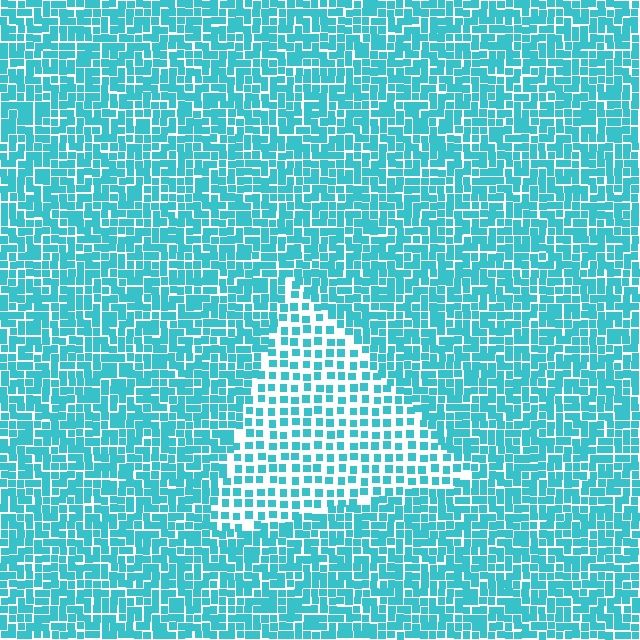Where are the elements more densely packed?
The elements are more densely packed outside the triangle boundary.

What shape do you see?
I see a triangle.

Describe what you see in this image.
The image contains small cyan elements arranged at two different densities. A triangle-shaped region is visible where the elements are less densely packed than the surrounding area.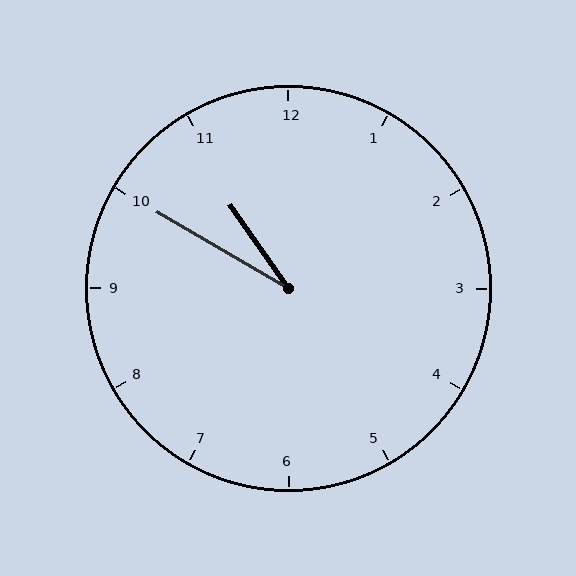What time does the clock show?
10:50.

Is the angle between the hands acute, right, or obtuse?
It is acute.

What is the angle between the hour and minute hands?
Approximately 25 degrees.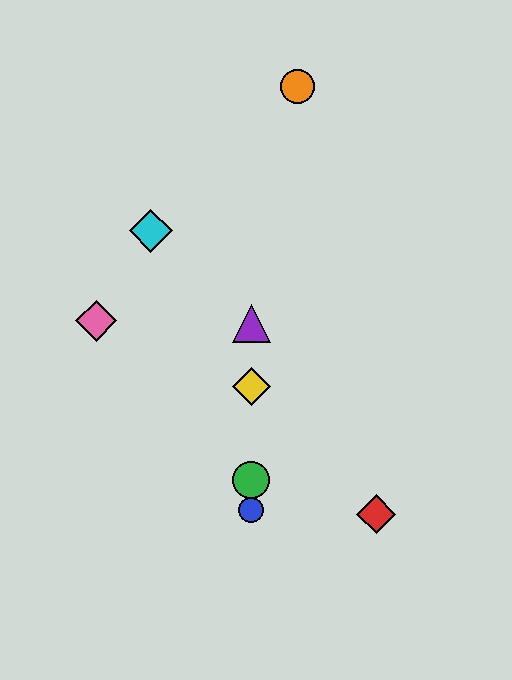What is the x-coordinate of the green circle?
The green circle is at x≈251.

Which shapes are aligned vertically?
The blue circle, the green circle, the yellow diamond, the purple triangle are aligned vertically.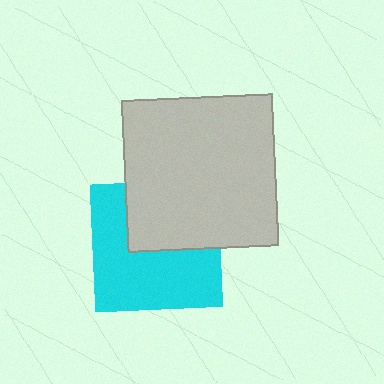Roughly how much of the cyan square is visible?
About half of it is visible (roughly 61%).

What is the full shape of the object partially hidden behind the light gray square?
The partially hidden object is a cyan square.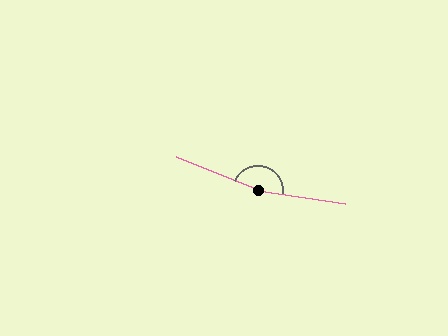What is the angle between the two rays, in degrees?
Approximately 166 degrees.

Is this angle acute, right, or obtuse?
It is obtuse.